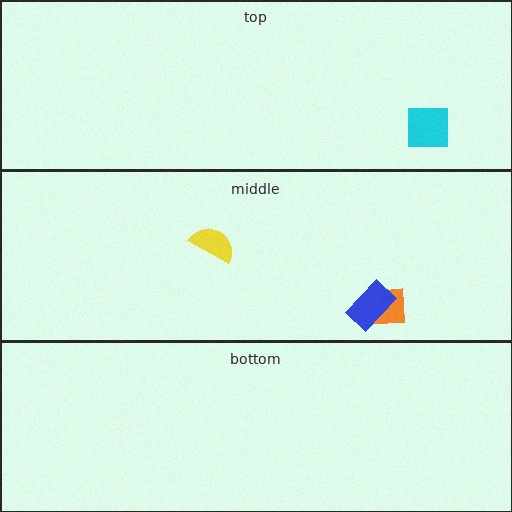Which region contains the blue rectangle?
The middle region.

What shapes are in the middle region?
The orange square, the yellow semicircle, the blue rectangle.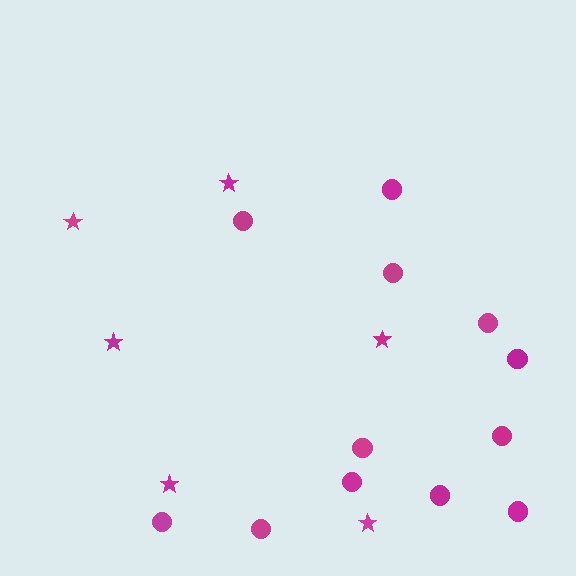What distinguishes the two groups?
There are 2 groups: one group of circles (12) and one group of stars (6).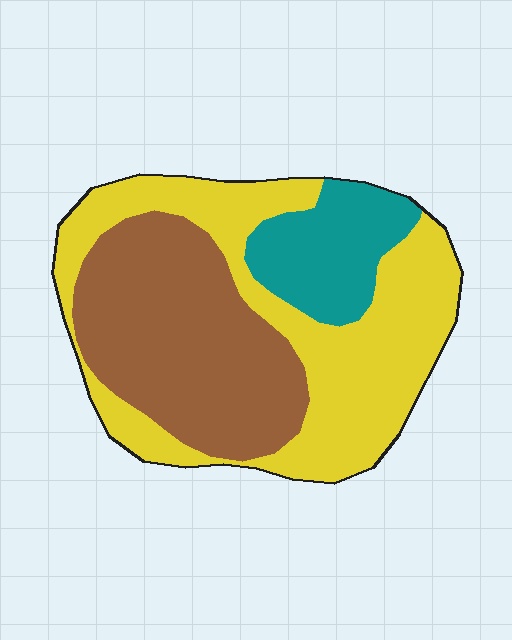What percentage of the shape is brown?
Brown covers around 40% of the shape.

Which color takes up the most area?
Yellow, at roughly 45%.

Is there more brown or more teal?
Brown.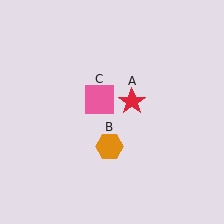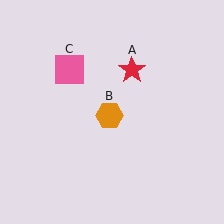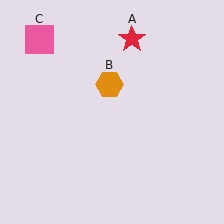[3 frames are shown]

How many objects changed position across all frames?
3 objects changed position: red star (object A), orange hexagon (object B), pink square (object C).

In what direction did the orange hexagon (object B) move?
The orange hexagon (object B) moved up.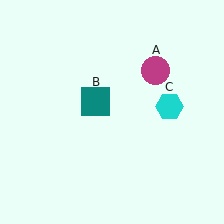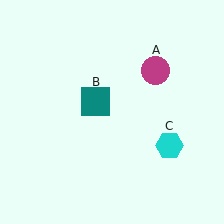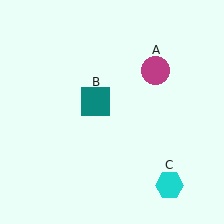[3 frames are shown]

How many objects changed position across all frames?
1 object changed position: cyan hexagon (object C).